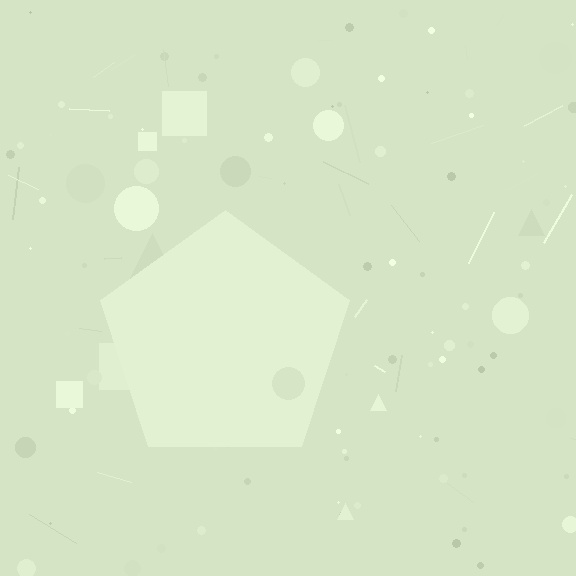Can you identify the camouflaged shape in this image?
The camouflaged shape is a pentagon.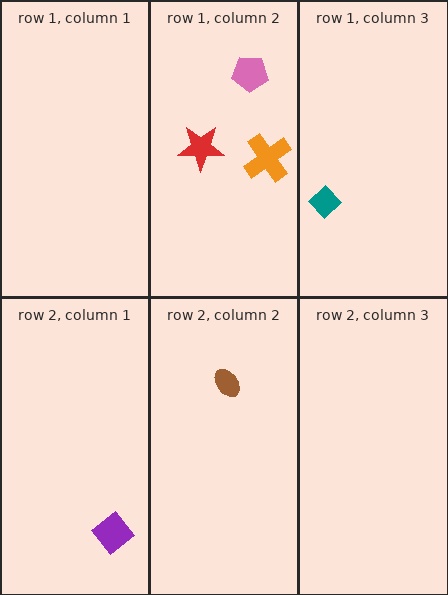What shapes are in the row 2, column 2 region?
The brown ellipse.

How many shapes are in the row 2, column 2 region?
1.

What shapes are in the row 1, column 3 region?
The teal diamond.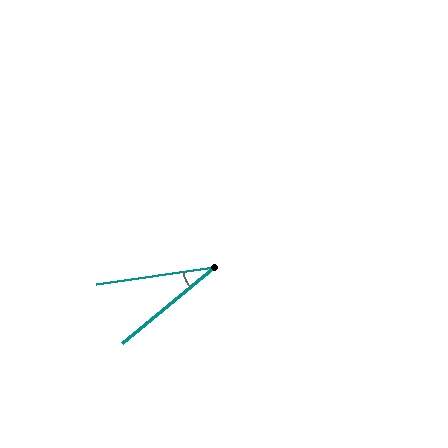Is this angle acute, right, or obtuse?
It is acute.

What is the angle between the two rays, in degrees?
Approximately 31 degrees.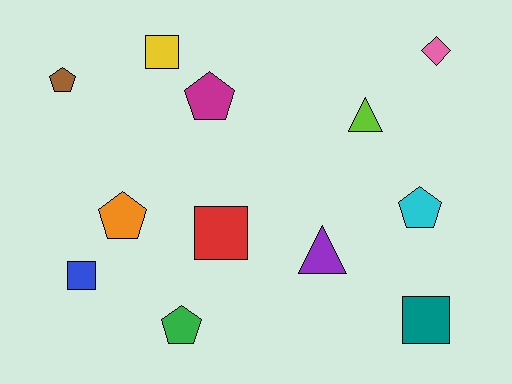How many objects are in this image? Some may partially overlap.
There are 12 objects.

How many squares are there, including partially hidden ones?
There are 4 squares.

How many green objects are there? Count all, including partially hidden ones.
There is 1 green object.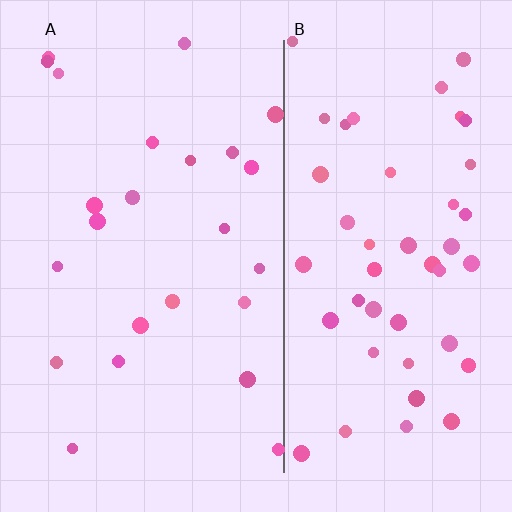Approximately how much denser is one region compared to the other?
Approximately 2.0× — region B over region A.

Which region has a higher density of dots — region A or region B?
B (the right).